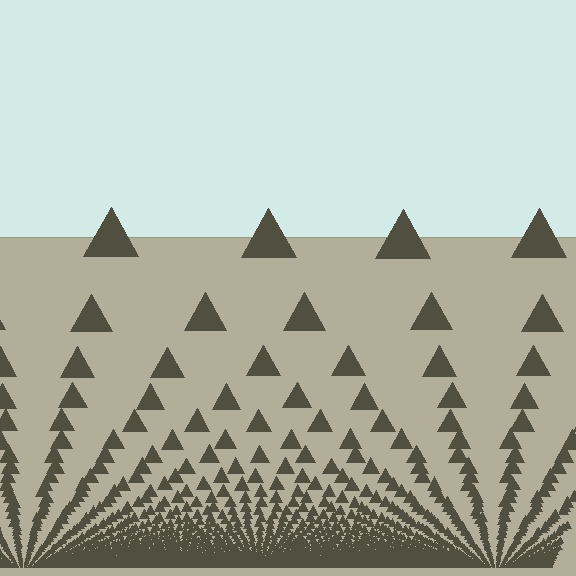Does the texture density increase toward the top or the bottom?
Density increases toward the bottom.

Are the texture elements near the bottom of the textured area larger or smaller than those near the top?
Smaller. The gradient is inverted — elements near the bottom are smaller and denser.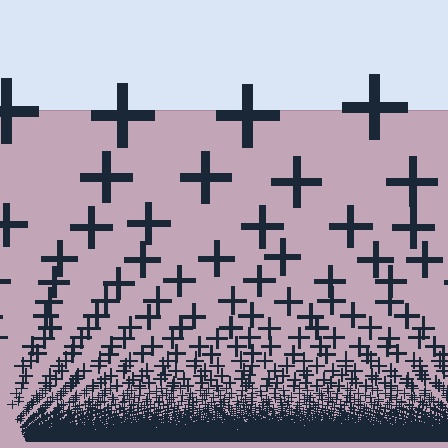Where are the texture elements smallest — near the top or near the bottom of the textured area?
Near the bottom.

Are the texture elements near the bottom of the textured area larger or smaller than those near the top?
Smaller. The gradient is inverted — elements near the bottom are smaller and denser.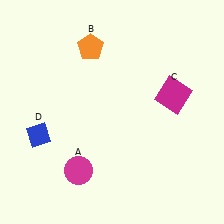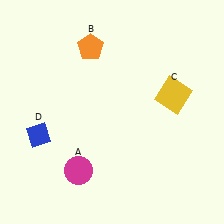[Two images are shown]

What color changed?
The square (C) changed from magenta in Image 1 to yellow in Image 2.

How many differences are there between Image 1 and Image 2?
There is 1 difference between the two images.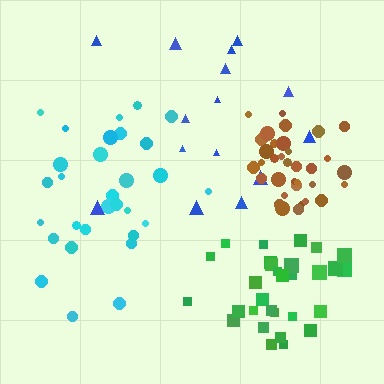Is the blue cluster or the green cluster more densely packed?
Green.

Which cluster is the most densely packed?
Brown.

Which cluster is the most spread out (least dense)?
Blue.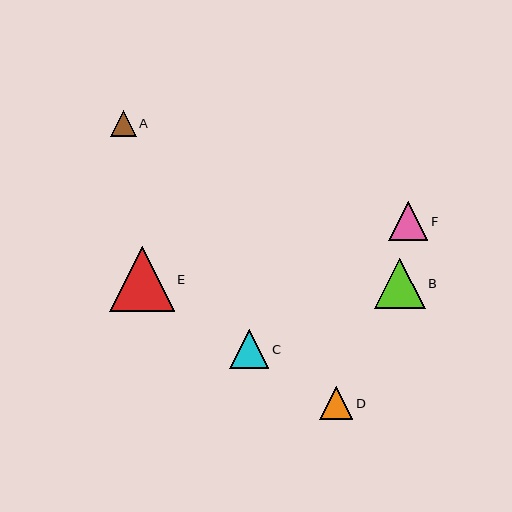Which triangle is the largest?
Triangle E is the largest with a size of approximately 65 pixels.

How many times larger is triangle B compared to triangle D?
Triangle B is approximately 1.5 times the size of triangle D.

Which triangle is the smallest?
Triangle A is the smallest with a size of approximately 25 pixels.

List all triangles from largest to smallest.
From largest to smallest: E, B, F, C, D, A.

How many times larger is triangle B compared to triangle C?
Triangle B is approximately 1.3 times the size of triangle C.